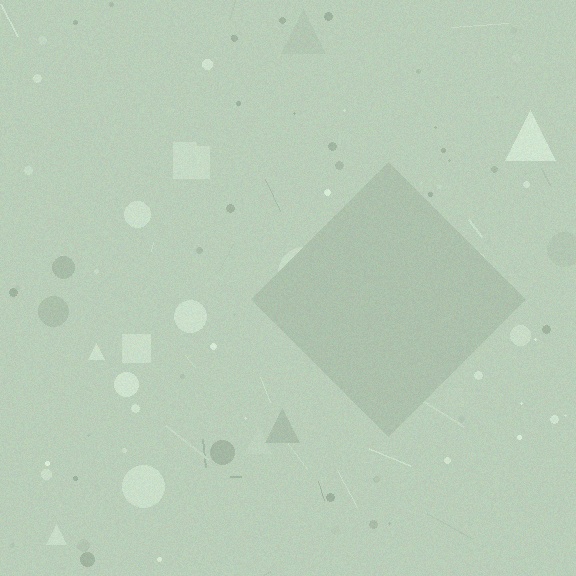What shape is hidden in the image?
A diamond is hidden in the image.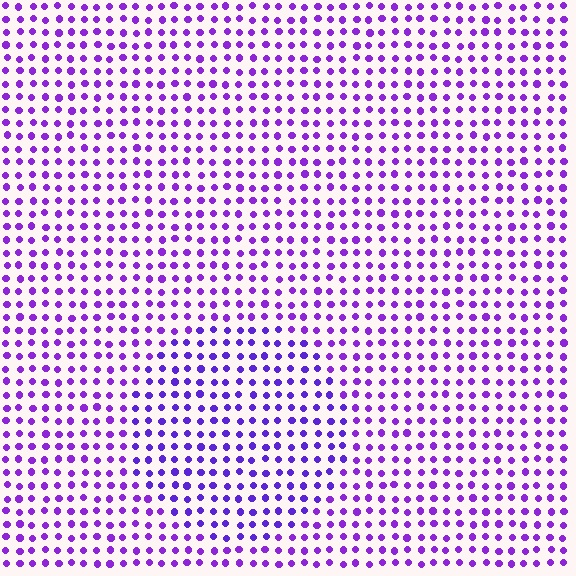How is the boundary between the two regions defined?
The boundary is defined purely by a slight shift in hue (about 17 degrees). Spacing, size, and orientation are identical on both sides.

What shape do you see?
I see a circle.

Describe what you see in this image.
The image is filled with small purple elements in a uniform arrangement. A circle-shaped region is visible where the elements are tinted to a slightly different hue, forming a subtle color boundary.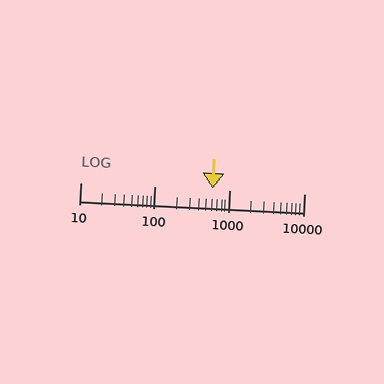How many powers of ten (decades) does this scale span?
The scale spans 3 decades, from 10 to 10000.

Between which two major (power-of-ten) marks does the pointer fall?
The pointer is between 100 and 1000.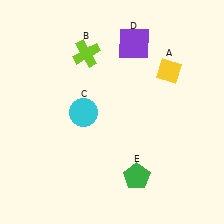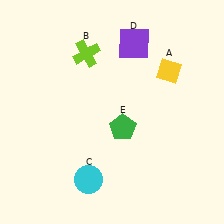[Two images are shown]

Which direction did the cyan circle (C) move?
The cyan circle (C) moved down.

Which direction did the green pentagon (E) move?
The green pentagon (E) moved up.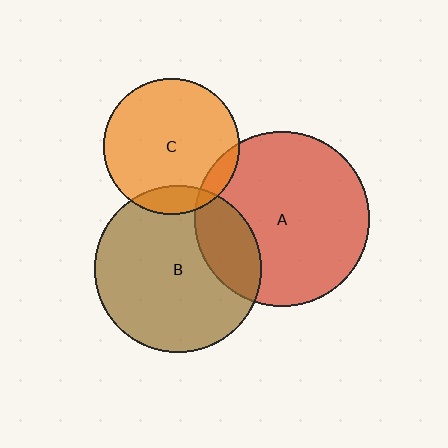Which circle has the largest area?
Circle A (red).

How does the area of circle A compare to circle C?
Approximately 1.6 times.